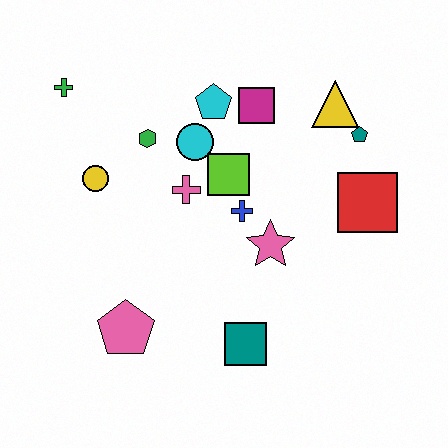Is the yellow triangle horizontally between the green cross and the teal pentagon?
Yes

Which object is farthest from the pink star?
The green cross is farthest from the pink star.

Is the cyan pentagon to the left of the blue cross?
Yes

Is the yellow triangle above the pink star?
Yes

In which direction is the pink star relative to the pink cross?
The pink star is to the right of the pink cross.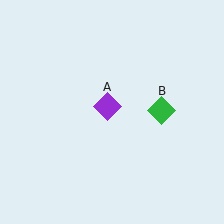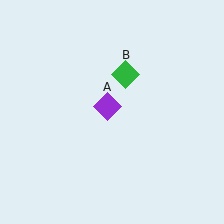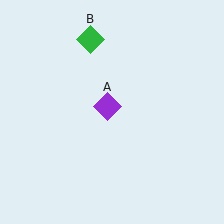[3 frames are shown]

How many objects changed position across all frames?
1 object changed position: green diamond (object B).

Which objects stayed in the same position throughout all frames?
Purple diamond (object A) remained stationary.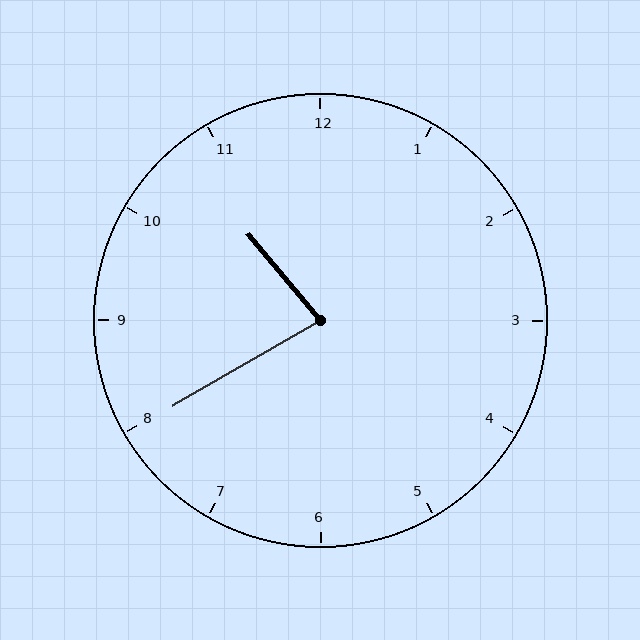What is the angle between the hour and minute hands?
Approximately 80 degrees.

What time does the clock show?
10:40.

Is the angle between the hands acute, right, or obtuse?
It is acute.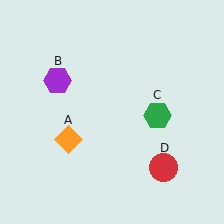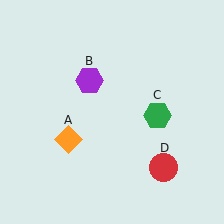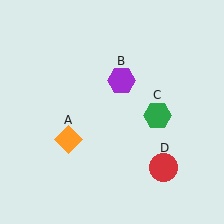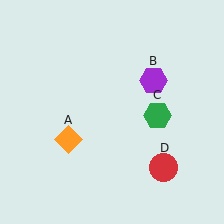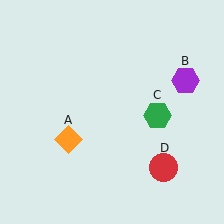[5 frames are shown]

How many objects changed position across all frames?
1 object changed position: purple hexagon (object B).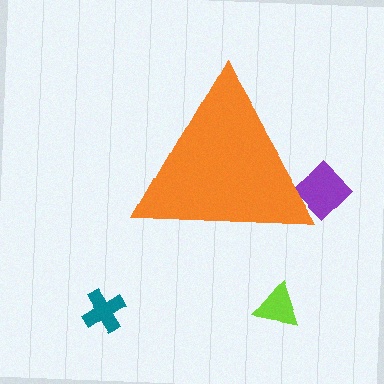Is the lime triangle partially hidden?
No, the lime triangle is fully visible.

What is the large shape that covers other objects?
An orange triangle.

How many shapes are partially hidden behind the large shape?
1 shape is partially hidden.